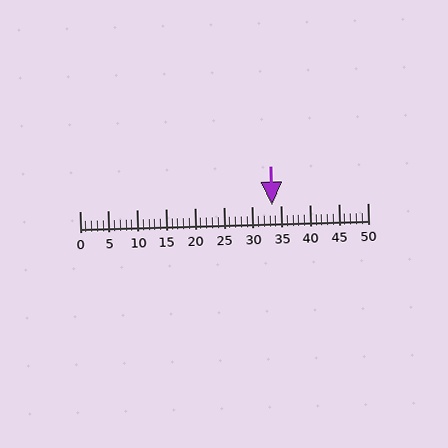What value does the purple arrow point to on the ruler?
The purple arrow points to approximately 33.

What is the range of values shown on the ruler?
The ruler shows values from 0 to 50.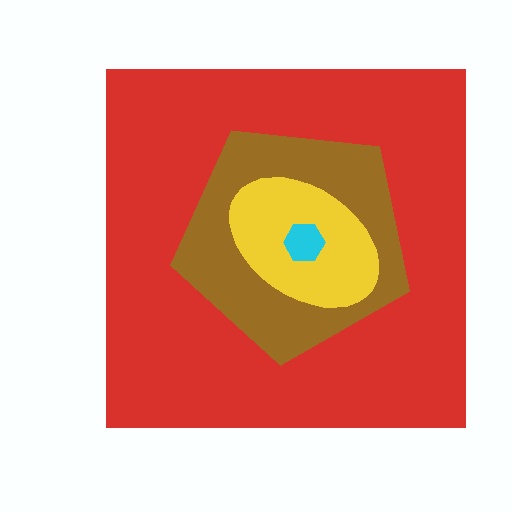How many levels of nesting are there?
4.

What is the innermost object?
The cyan hexagon.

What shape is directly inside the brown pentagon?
The yellow ellipse.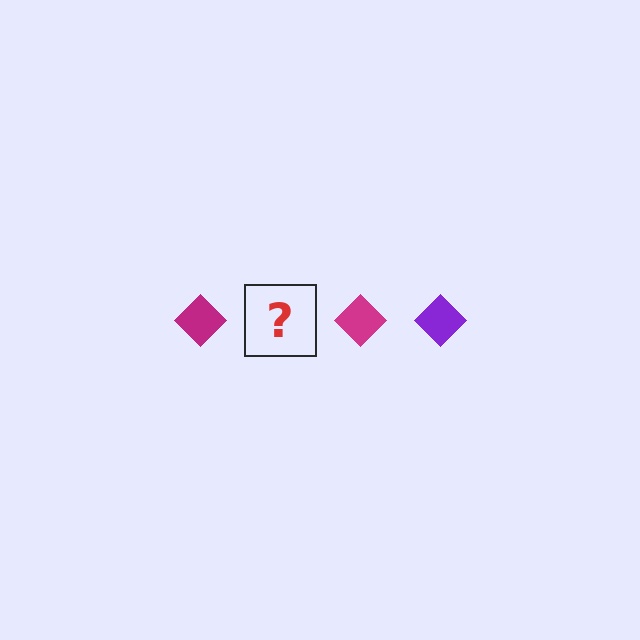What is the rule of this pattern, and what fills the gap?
The rule is that the pattern cycles through magenta, purple diamonds. The gap should be filled with a purple diamond.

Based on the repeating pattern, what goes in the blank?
The blank should be a purple diamond.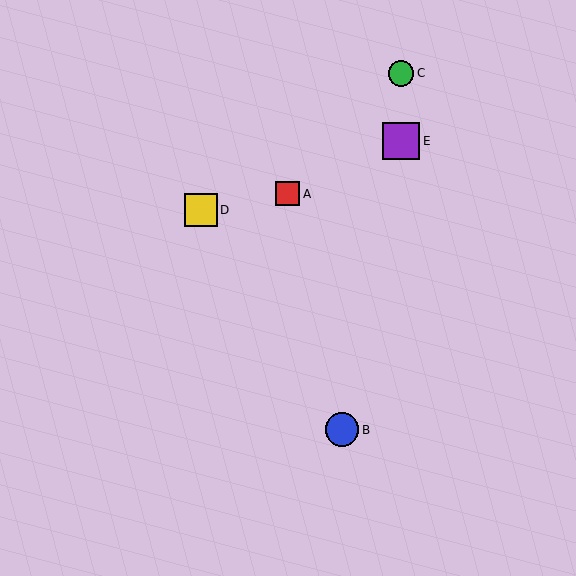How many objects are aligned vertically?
2 objects (C, E) are aligned vertically.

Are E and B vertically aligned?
No, E is at x≈401 and B is at x≈342.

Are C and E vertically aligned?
Yes, both are at x≈401.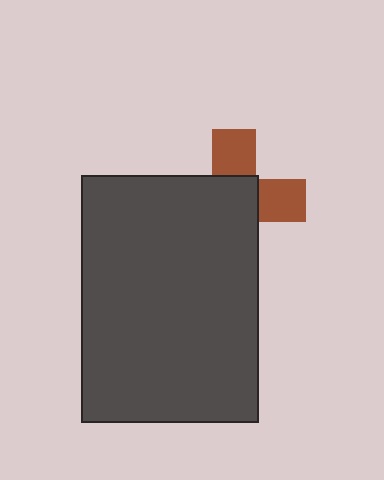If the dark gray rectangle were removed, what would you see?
You would see the complete brown cross.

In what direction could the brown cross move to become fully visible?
The brown cross could move toward the upper-right. That would shift it out from behind the dark gray rectangle entirely.